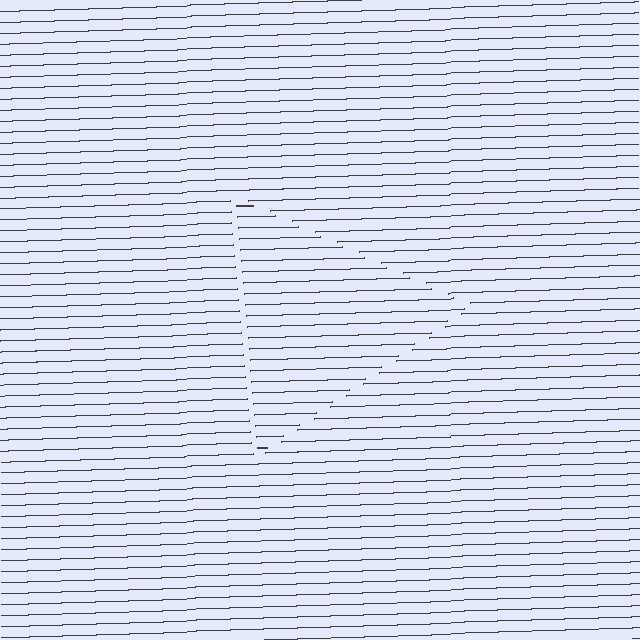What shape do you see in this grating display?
An illusory triangle. The interior of the shape contains the same grating, shifted by half a period — the contour is defined by the phase discontinuity where line-ends from the inner and outer gratings abut.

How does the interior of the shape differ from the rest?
The interior of the shape contains the same grating, shifted by half a period — the contour is defined by the phase discontinuity where line-ends from the inner and outer gratings abut.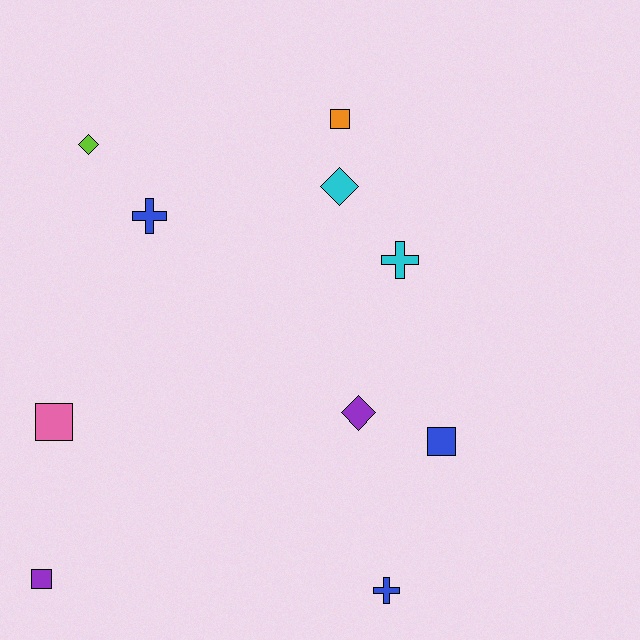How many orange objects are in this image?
There is 1 orange object.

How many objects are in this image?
There are 10 objects.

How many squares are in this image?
There are 4 squares.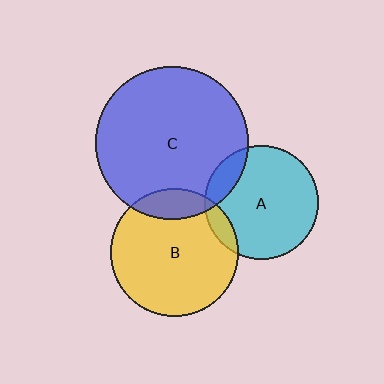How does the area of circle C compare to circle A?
Approximately 1.8 times.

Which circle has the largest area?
Circle C (blue).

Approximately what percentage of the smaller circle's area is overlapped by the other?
Approximately 10%.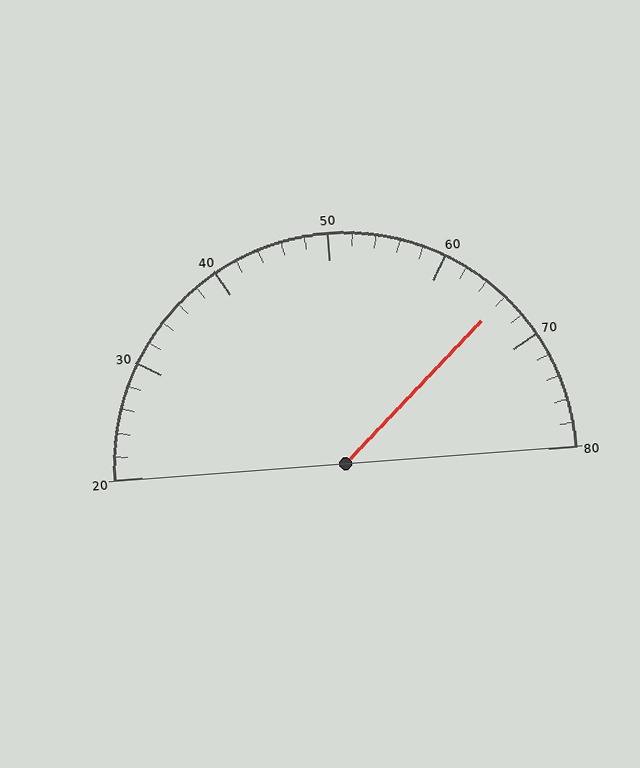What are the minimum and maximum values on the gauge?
The gauge ranges from 20 to 80.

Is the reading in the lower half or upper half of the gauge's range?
The reading is in the upper half of the range (20 to 80).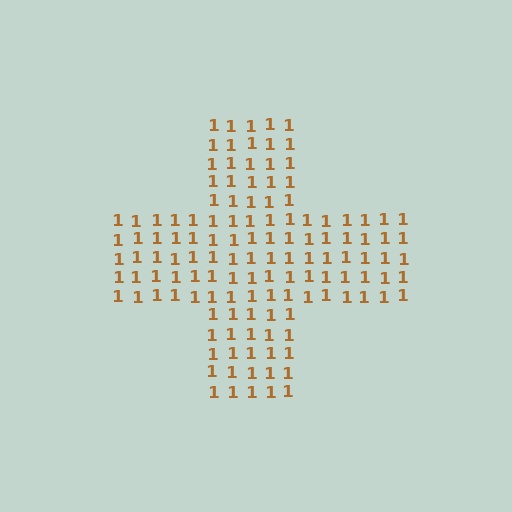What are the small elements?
The small elements are digit 1's.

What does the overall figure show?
The overall figure shows a cross.